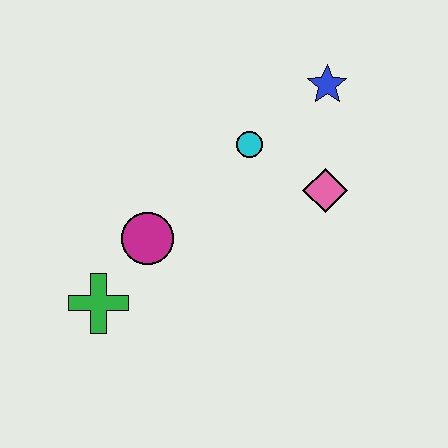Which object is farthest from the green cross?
The blue star is farthest from the green cross.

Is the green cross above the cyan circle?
No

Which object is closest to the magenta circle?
The green cross is closest to the magenta circle.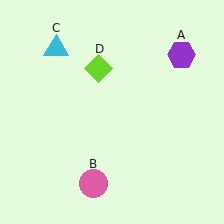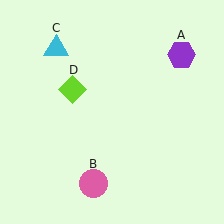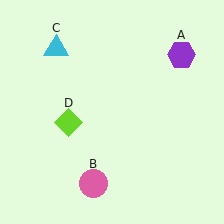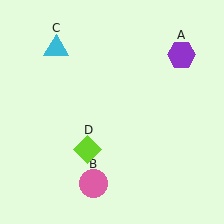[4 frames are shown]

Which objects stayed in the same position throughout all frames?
Purple hexagon (object A) and pink circle (object B) and cyan triangle (object C) remained stationary.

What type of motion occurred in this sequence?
The lime diamond (object D) rotated counterclockwise around the center of the scene.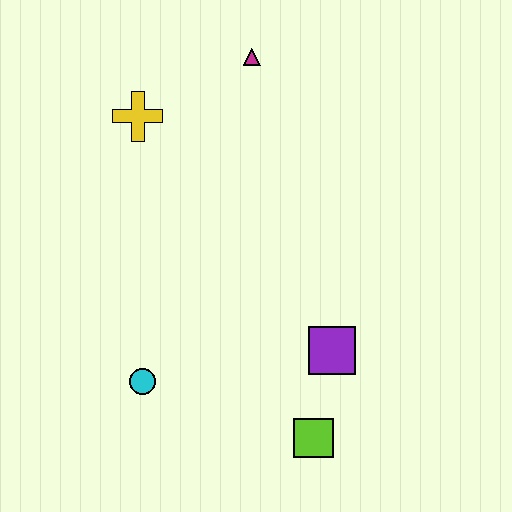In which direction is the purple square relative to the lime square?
The purple square is above the lime square.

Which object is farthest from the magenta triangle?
The lime square is farthest from the magenta triangle.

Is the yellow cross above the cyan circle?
Yes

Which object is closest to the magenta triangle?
The yellow cross is closest to the magenta triangle.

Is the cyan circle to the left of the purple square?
Yes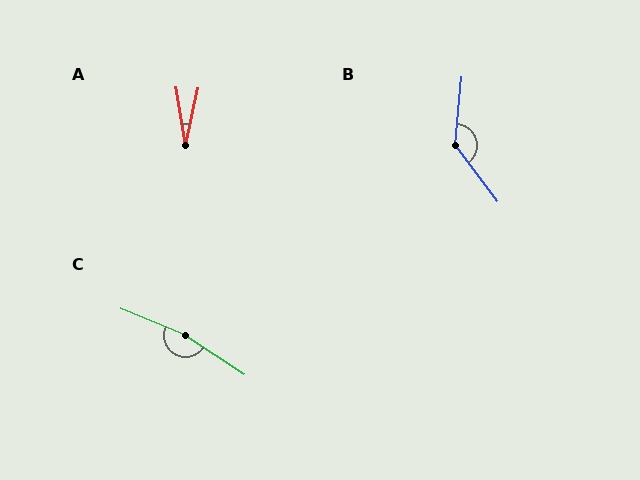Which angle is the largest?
C, at approximately 169 degrees.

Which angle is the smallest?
A, at approximately 21 degrees.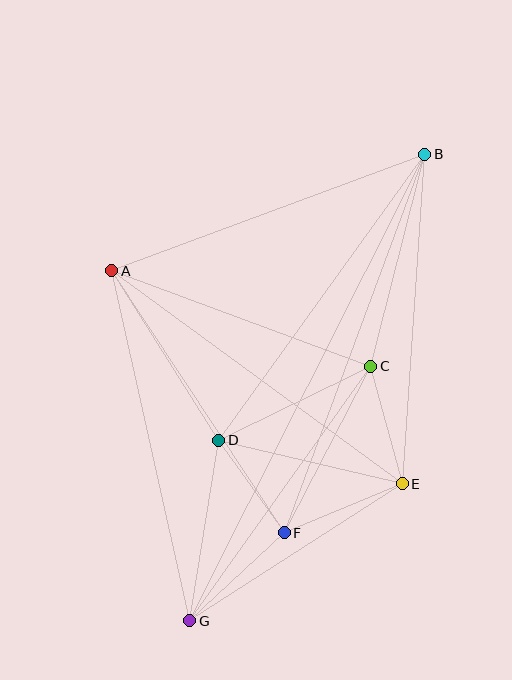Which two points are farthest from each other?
Points B and G are farthest from each other.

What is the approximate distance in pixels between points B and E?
The distance between B and E is approximately 330 pixels.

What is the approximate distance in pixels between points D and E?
The distance between D and E is approximately 189 pixels.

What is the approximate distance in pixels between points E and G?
The distance between E and G is approximately 253 pixels.